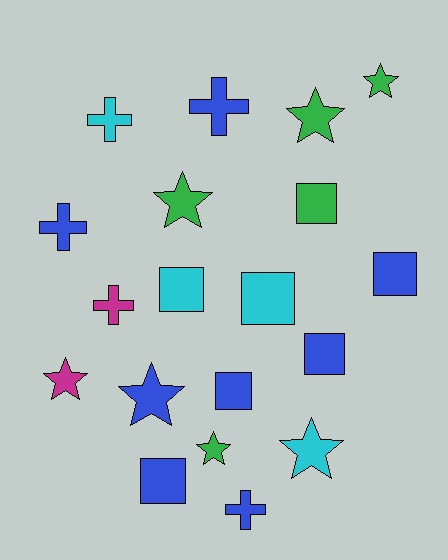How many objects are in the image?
There are 19 objects.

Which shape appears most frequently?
Square, with 7 objects.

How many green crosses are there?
There are no green crosses.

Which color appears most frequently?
Blue, with 8 objects.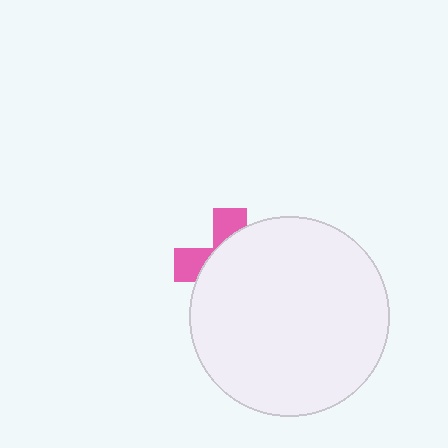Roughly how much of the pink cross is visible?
A small part of it is visible (roughly 31%).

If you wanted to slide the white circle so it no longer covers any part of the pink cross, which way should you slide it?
Slide it toward the lower-right — that is the most direct way to separate the two shapes.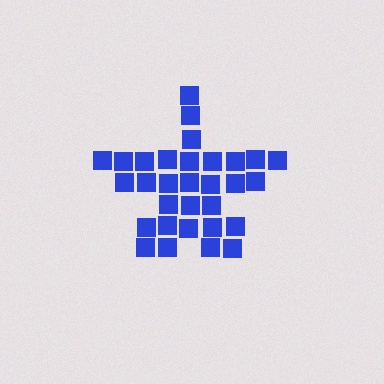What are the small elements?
The small elements are squares.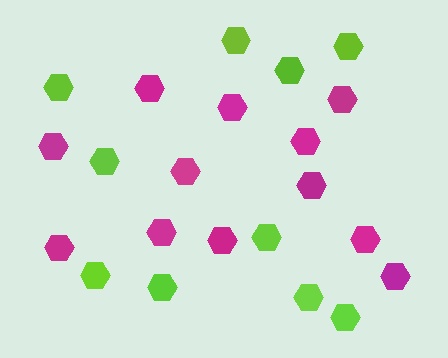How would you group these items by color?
There are 2 groups: one group of magenta hexagons (12) and one group of lime hexagons (10).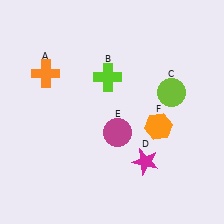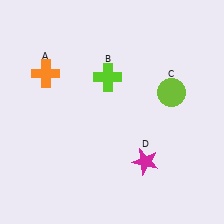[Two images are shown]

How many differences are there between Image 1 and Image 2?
There are 2 differences between the two images.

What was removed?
The magenta circle (E), the orange hexagon (F) were removed in Image 2.